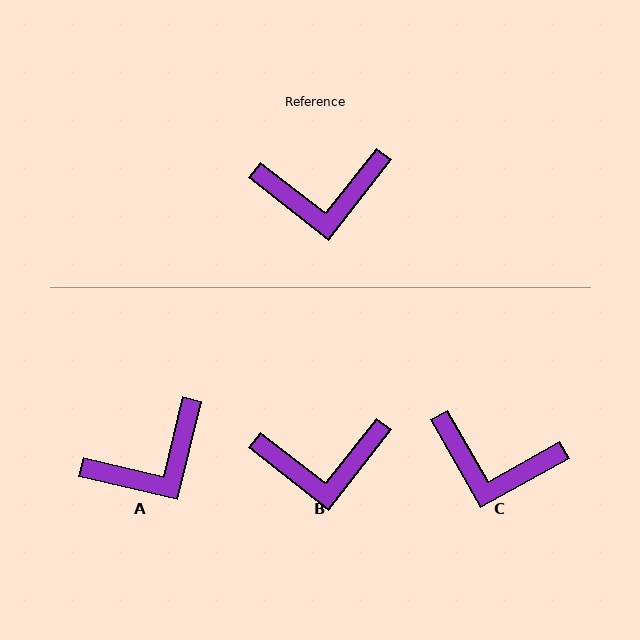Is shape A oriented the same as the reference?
No, it is off by about 25 degrees.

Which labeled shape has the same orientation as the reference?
B.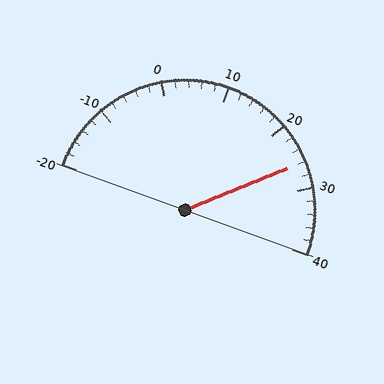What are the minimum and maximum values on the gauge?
The gauge ranges from -20 to 40.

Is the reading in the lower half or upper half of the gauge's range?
The reading is in the upper half of the range (-20 to 40).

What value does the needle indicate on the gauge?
The needle indicates approximately 26.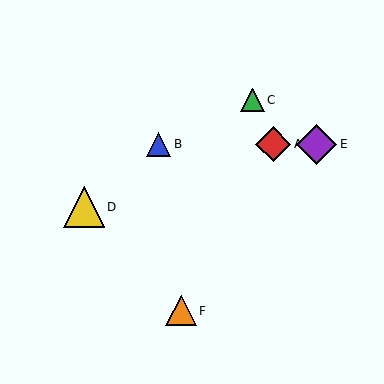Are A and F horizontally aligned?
No, A is at y≈144 and F is at y≈311.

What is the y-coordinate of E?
Object E is at y≈144.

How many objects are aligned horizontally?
3 objects (A, B, E) are aligned horizontally.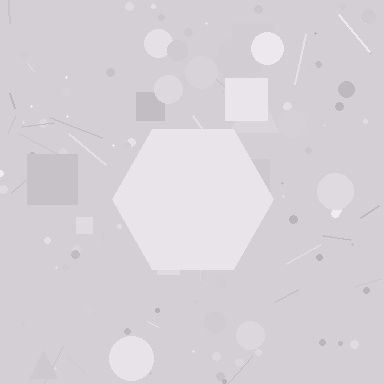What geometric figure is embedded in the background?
A hexagon is embedded in the background.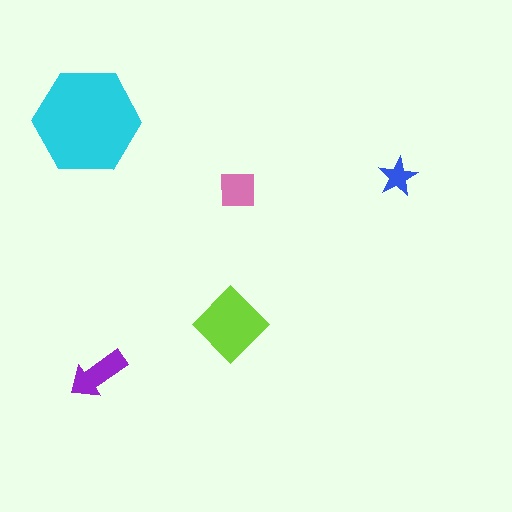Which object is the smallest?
The blue star.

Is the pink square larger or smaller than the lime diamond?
Smaller.